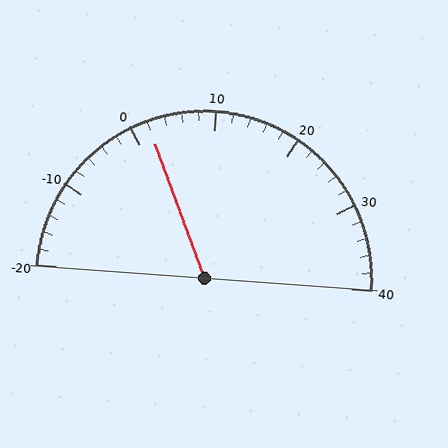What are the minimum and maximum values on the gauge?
The gauge ranges from -20 to 40.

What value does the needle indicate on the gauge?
The needle indicates approximately 2.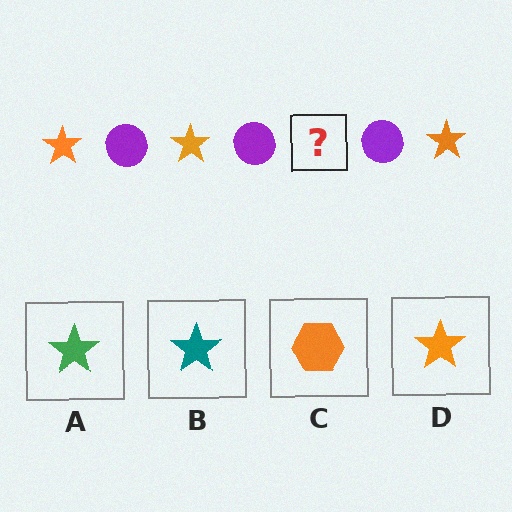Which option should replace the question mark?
Option D.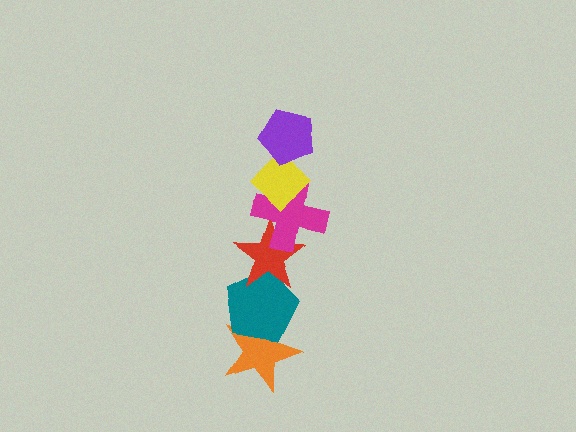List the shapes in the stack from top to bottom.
From top to bottom: the purple pentagon, the yellow diamond, the magenta cross, the red star, the teal pentagon, the orange star.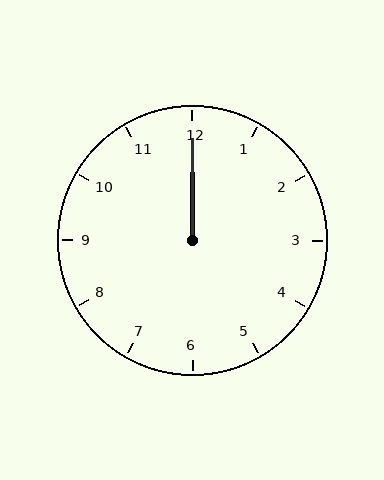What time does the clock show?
12:00.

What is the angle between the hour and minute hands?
Approximately 0 degrees.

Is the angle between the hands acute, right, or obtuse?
It is acute.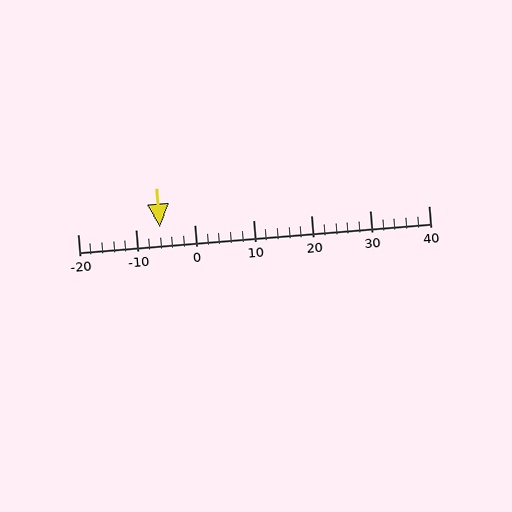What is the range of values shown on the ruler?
The ruler shows values from -20 to 40.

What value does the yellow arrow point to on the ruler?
The yellow arrow points to approximately -6.